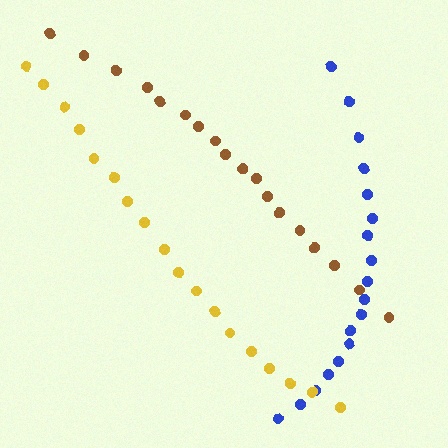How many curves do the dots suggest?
There are 3 distinct paths.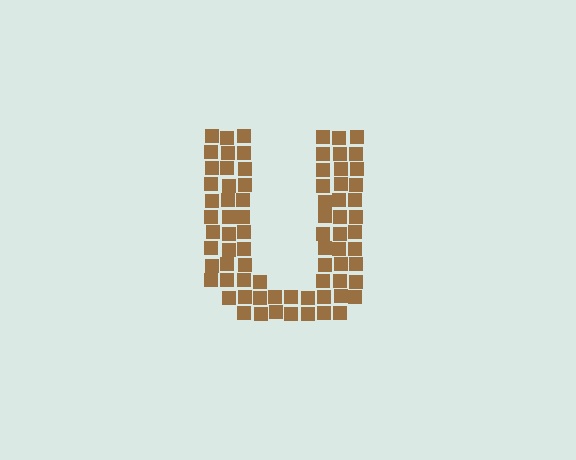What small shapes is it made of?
It is made of small squares.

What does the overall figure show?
The overall figure shows the letter U.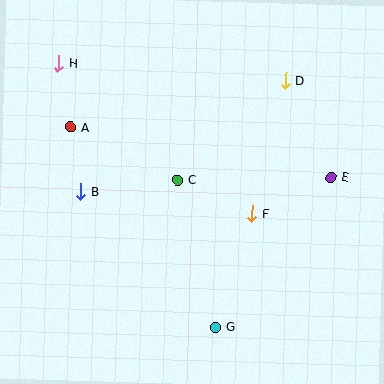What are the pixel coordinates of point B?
Point B is at (81, 192).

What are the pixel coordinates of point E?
Point E is at (331, 177).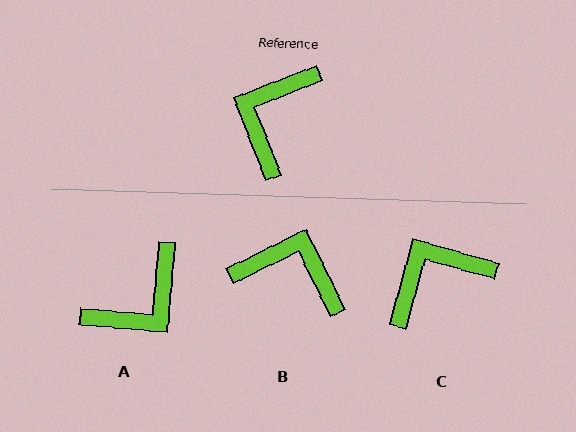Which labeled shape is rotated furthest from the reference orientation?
A, about 154 degrees away.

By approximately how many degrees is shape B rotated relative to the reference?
Approximately 86 degrees clockwise.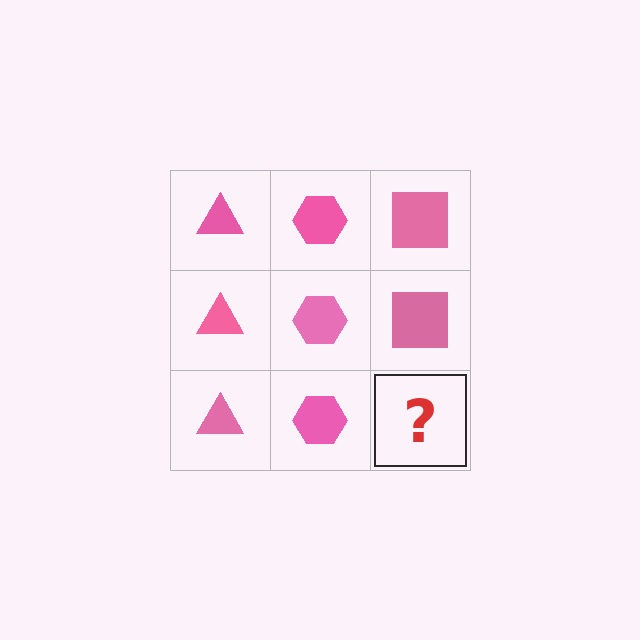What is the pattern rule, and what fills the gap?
The rule is that each column has a consistent shape. The gap should be filled with a pink square.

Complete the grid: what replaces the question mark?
The question mark should be replaced with a pink square.